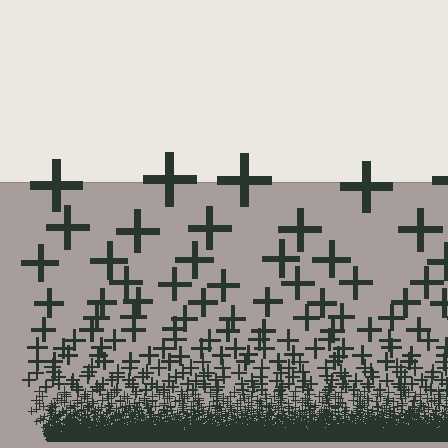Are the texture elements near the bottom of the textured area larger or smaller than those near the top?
Smaller. The gradient is inverted — elements near the bottom are smaller and denser.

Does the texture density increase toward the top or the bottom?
Density increases toward the bottom.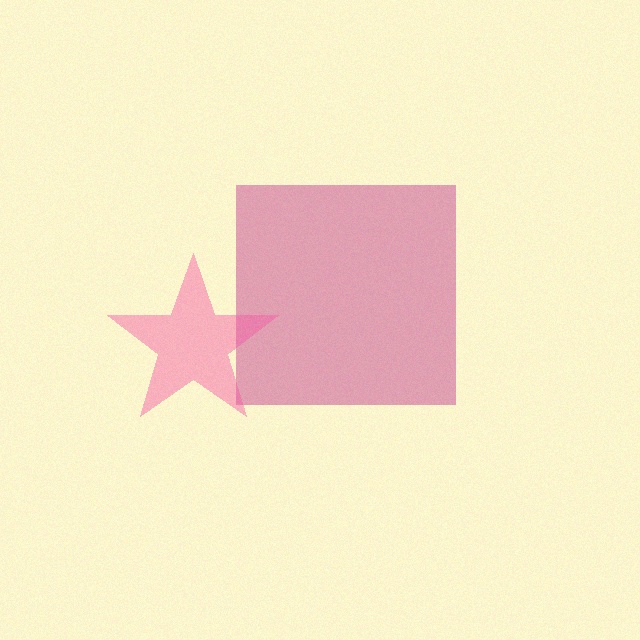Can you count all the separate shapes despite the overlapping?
Yes, there are 2 separate shapes.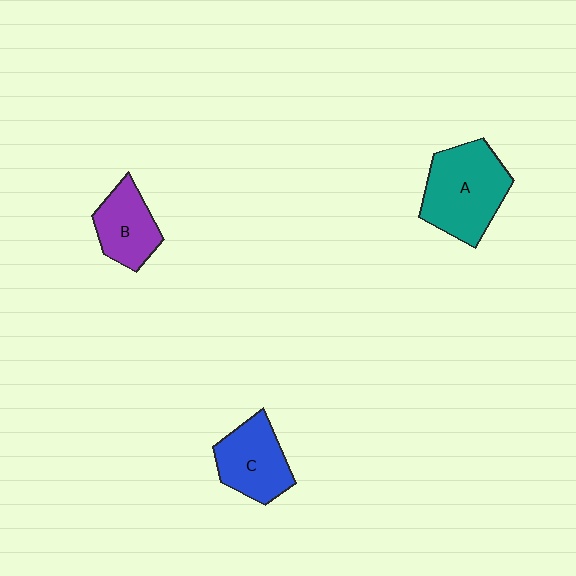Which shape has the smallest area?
Shape B (purple).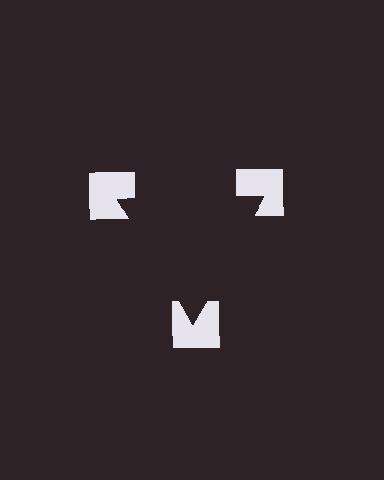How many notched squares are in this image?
There are 3 — one at each vertex of the illusory triangle.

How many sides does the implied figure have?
3 sides.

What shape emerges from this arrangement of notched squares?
An illusory triangle — its edges are inferred from the aligned wedge cuts in the notched squares, not physically drawn.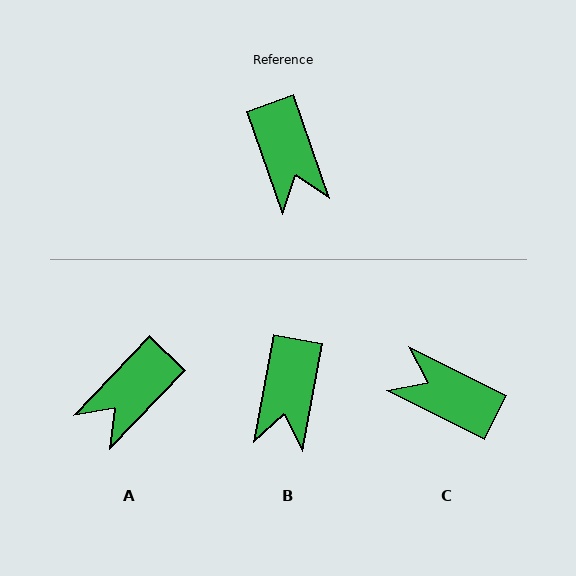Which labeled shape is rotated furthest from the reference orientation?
C, about 136 degrees away.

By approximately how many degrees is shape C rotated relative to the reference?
Approximately 136 degrees clockwise.